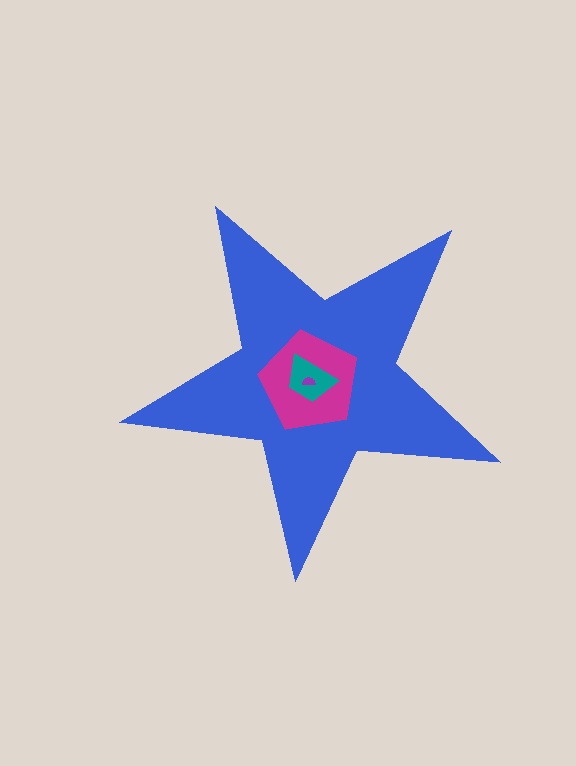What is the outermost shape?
The blue star.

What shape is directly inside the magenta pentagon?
The teal trapezoid.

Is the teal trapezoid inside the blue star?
Yes.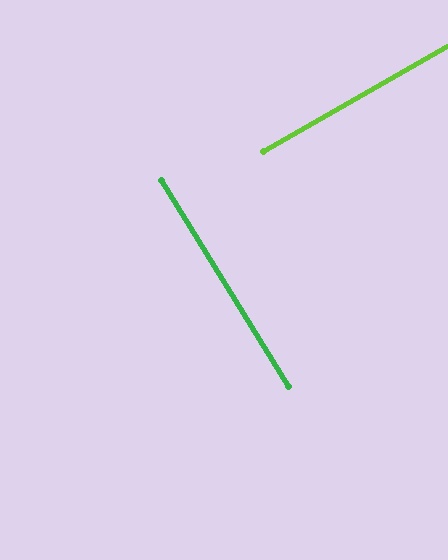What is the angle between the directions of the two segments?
Approximately 88 degrees.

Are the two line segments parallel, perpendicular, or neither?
Perpendicular — they meet at approximately 88°.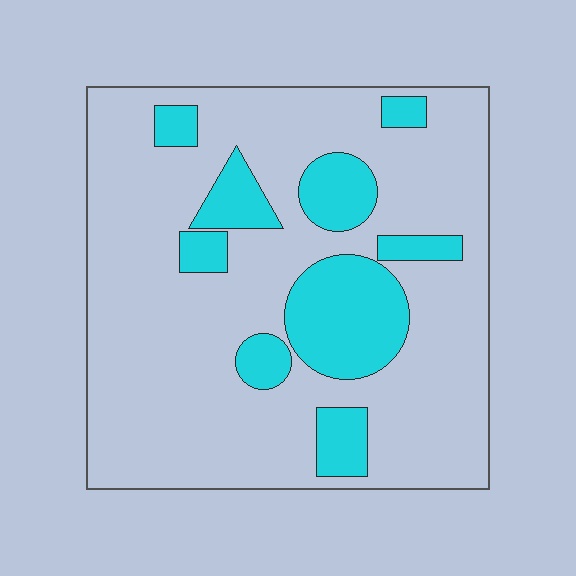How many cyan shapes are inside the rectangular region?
9.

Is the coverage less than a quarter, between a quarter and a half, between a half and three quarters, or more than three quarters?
Less than a quarter.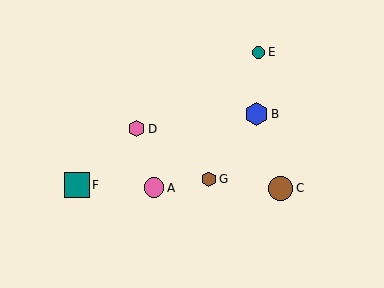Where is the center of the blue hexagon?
The center of the blue hexagon is at (257, 114).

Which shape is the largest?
The teal square (labeled F) is the largest.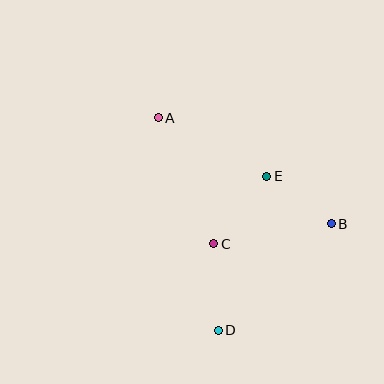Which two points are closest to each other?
Points B and E are closest to each other.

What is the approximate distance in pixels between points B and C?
The distance between B and C is approximately 119 pixels.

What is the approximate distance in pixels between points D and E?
The distance between D and E is approximately 162 pixels.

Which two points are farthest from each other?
Points A and D are farthest from each other.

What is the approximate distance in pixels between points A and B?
The distance between A and B is approximately 203 pixels.